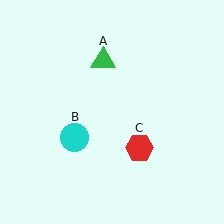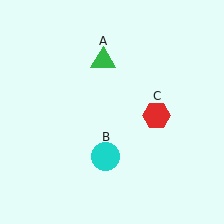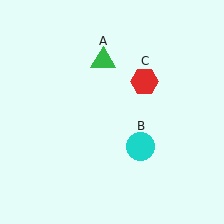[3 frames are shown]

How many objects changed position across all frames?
2 objects changed position: cyan circle (object B), red hexagon (object C).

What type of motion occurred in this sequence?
The cyan circle (object B), red hexagon (object C) rotated counterclockwise around the center of the scene.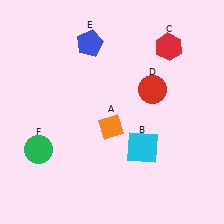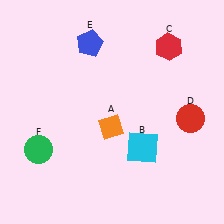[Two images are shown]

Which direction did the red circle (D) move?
The red circle (D) moved right.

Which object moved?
The red circle (D) moved right.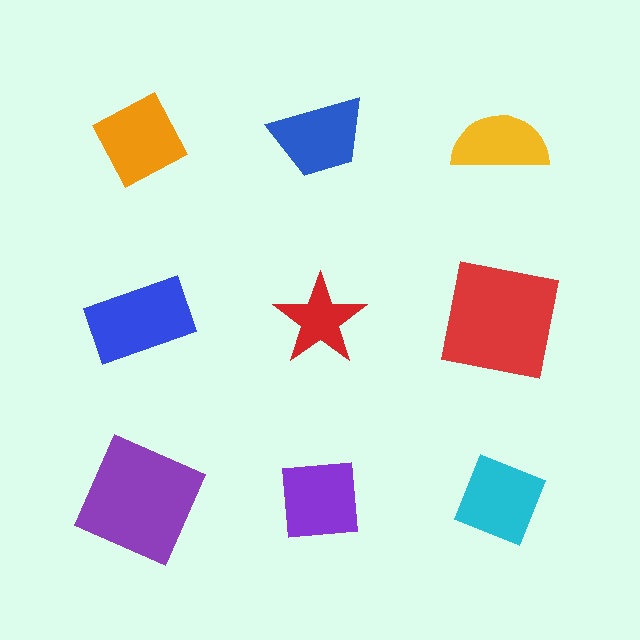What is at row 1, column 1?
An orange diamond.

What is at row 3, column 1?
A purple square.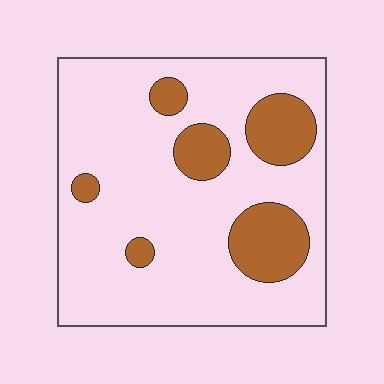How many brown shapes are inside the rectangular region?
6.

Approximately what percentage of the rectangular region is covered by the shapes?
Approximately 20%.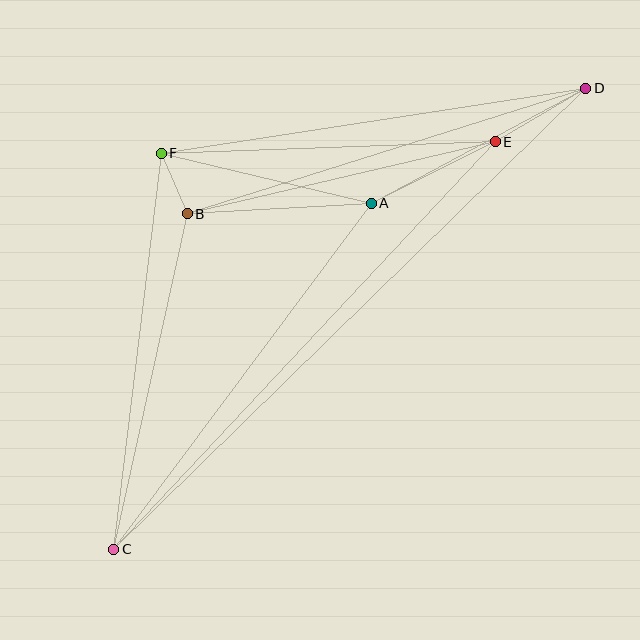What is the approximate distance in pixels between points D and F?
The distance between D and F is approximately 429 pixels.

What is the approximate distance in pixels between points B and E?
The distance between B and E is approximately 316 pixels.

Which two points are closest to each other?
Points B and F are closest to each other.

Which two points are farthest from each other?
Points C and D are farthest from each other.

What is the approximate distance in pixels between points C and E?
The distance between C and E is approximately 558 pixels.